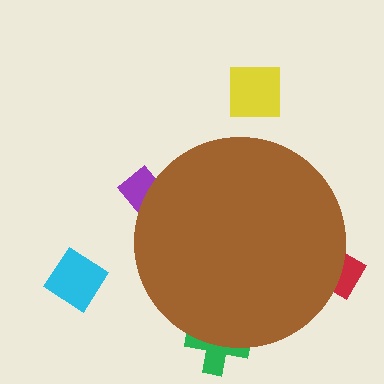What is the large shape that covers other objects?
A brown circle.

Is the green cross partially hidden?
Yes, the green cross is partially hidden behind the brown circle.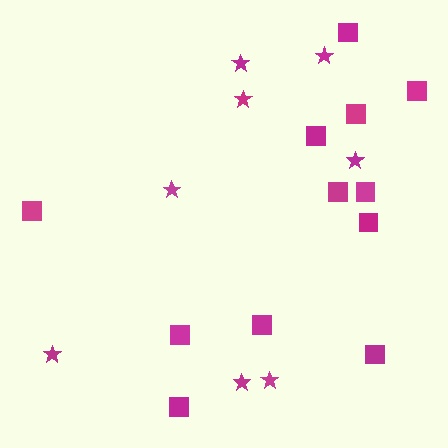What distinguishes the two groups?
There are 2 groups: one group of stars (8) and one group of squares (12).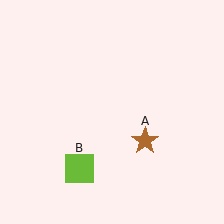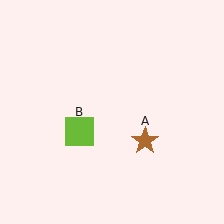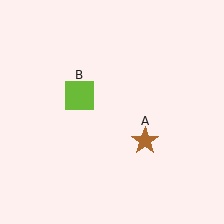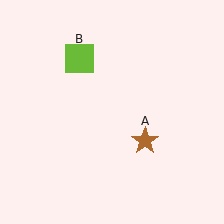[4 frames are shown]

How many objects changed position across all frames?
1 object changed position: lime square (object B).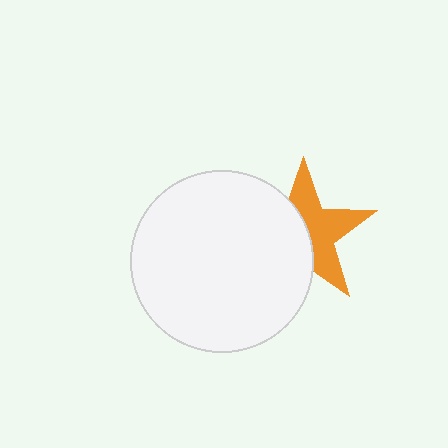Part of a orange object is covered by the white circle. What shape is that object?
It is a star.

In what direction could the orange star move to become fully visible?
The orange star could move right. That would shift it out from behind the white circle entirely.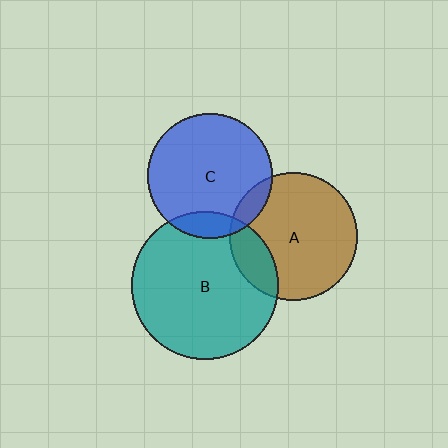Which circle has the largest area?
Circle B (teal).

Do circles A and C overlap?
Yes.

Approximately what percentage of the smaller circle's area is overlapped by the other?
Approximately 10%.